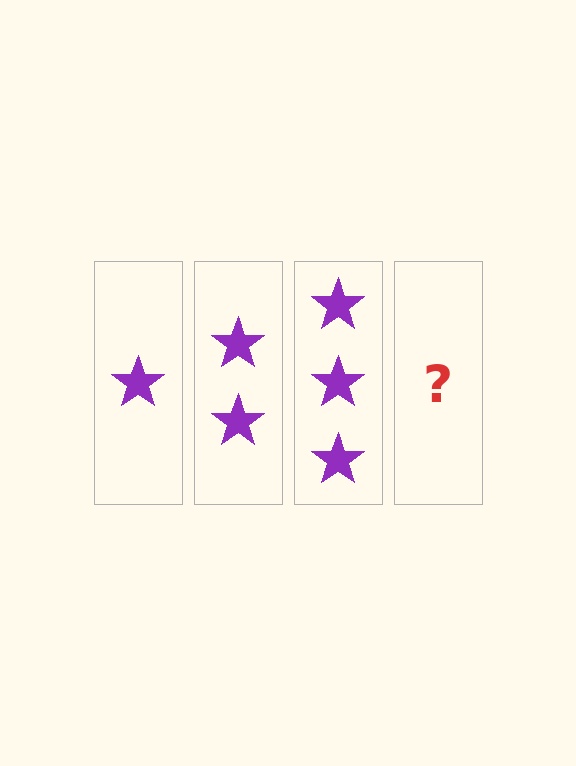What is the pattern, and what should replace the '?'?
The pattern is that each step adds one more star. The '?' should be 4 stars.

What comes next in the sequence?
The next element should be 4 stars.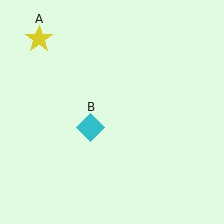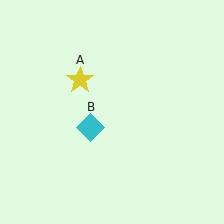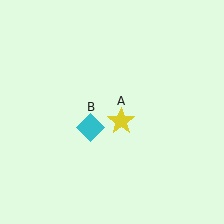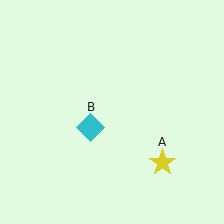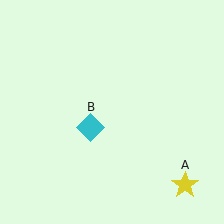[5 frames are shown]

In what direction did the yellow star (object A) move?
The yellow star (object A) moved down and to the right.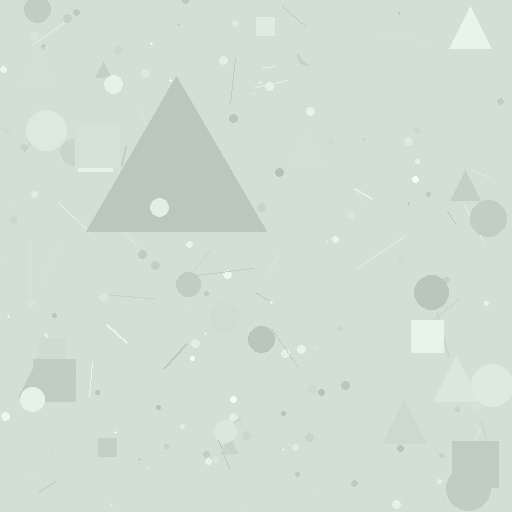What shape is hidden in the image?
A triangle is hidden in the image.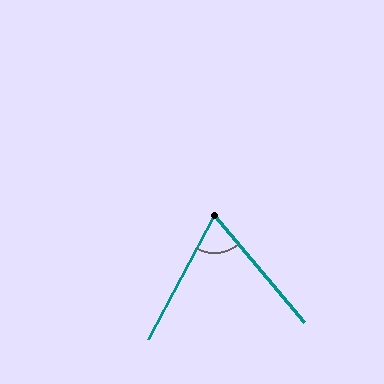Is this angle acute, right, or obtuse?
It is acute.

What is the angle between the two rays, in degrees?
Approximately 68 degrees.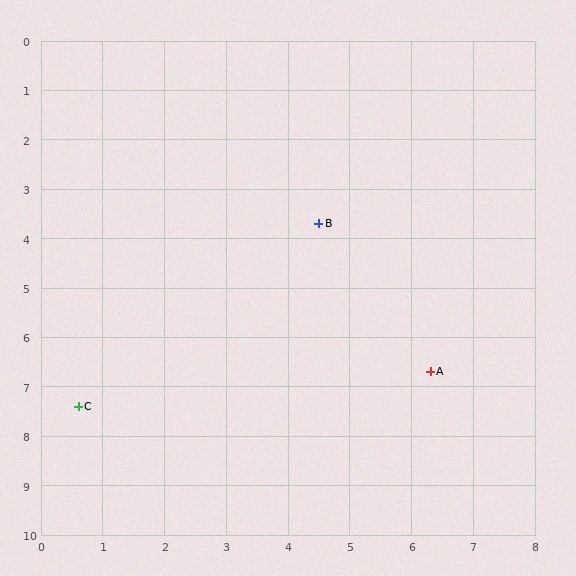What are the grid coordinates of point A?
Point A is at approximately (6.3, 6.7).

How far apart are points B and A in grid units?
Points B and A are about 3.5 grid units apart.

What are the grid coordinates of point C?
Point C is at approximately (0.6, 7.4).